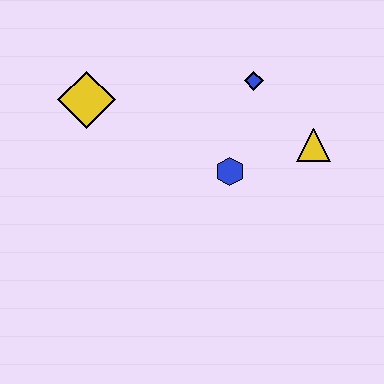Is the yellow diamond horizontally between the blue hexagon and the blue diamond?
No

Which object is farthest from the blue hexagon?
The yellow diamond is farthest from the blue hexagon.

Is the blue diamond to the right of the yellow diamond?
Yes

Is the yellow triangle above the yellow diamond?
No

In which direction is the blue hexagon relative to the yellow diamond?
The blue hexagon is to the right of the yellow diamond.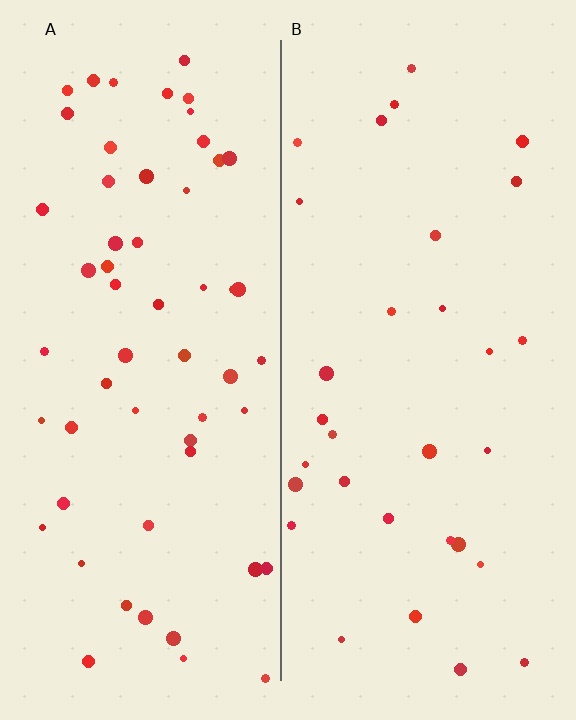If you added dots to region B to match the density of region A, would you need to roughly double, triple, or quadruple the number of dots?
Approximately double.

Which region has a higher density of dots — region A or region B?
A (the left).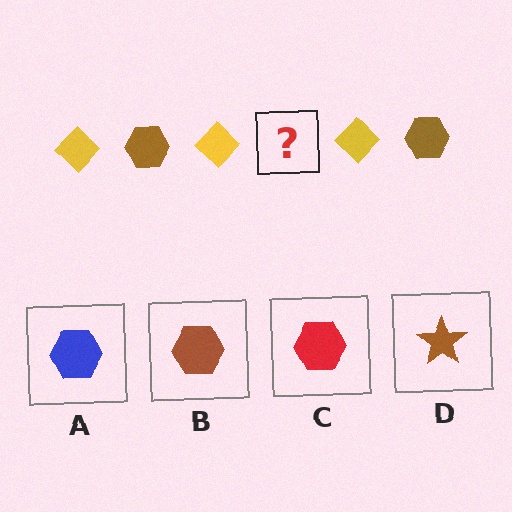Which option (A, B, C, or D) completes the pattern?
B.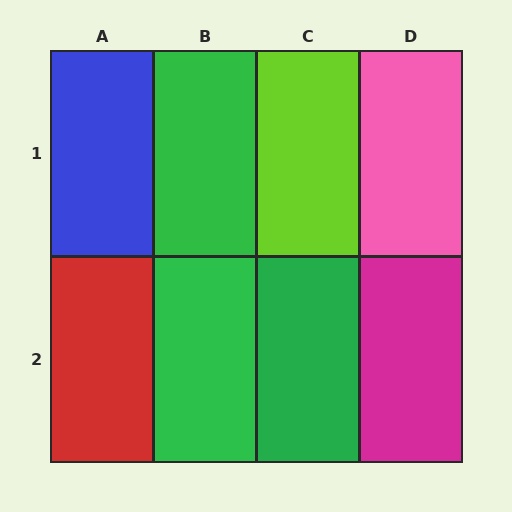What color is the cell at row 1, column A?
Blue.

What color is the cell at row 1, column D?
Pink.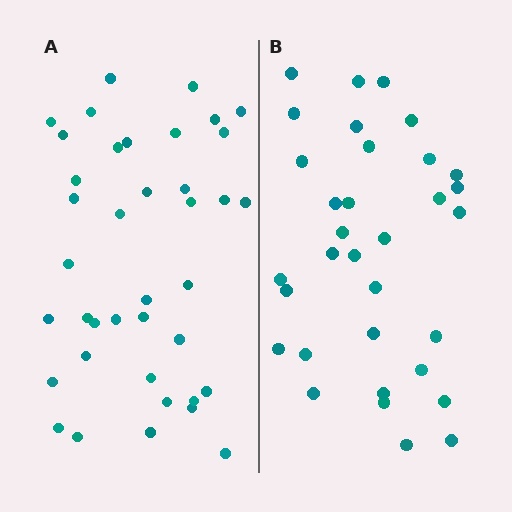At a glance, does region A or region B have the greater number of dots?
Region A (the left region) has more dots.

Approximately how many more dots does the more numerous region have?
Region A has about 6 more dots than region B.